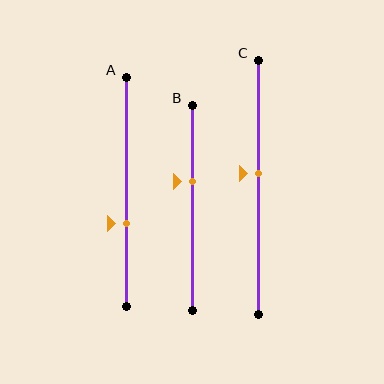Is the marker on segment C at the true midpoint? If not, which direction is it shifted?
No, the marker on segment C is shifted upward by about 5% of the segment length.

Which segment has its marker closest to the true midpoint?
Segment C has its marker closest to the true midpoint.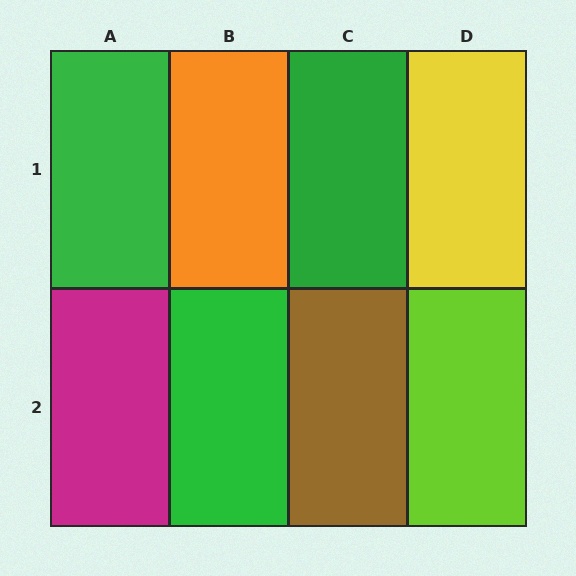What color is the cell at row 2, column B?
Green.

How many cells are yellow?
1 cell is yellow.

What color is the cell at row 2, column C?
Brown.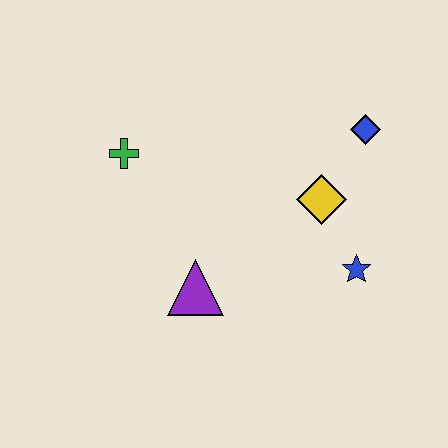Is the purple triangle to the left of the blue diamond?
Yes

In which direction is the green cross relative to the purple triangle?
The green cross is above the purple triangle.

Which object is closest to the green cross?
The purple triangle is closest to the green cross.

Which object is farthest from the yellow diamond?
The green cross is farthest from the yellow diamond.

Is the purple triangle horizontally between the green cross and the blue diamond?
Yes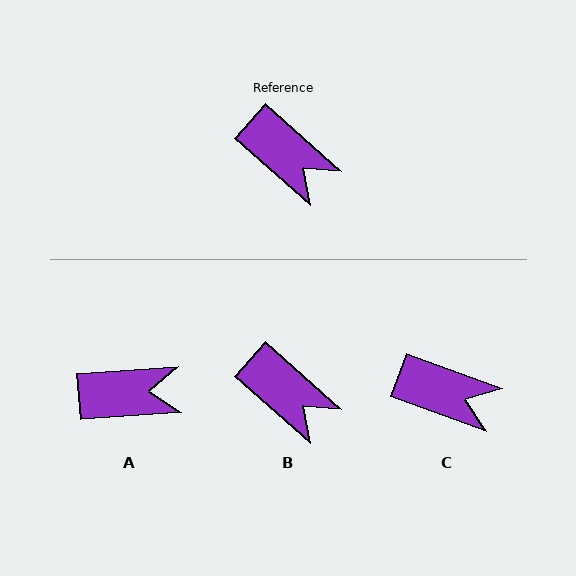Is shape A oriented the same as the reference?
No, it is off by about 46 degrees.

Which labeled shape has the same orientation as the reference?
B.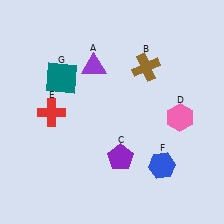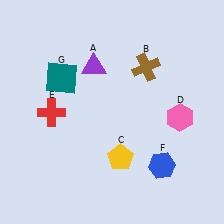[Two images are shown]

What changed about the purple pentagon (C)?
In Image 1, C is purple. In Image 2, it changed to yellow.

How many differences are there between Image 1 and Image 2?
There is 1 difference between the two images.